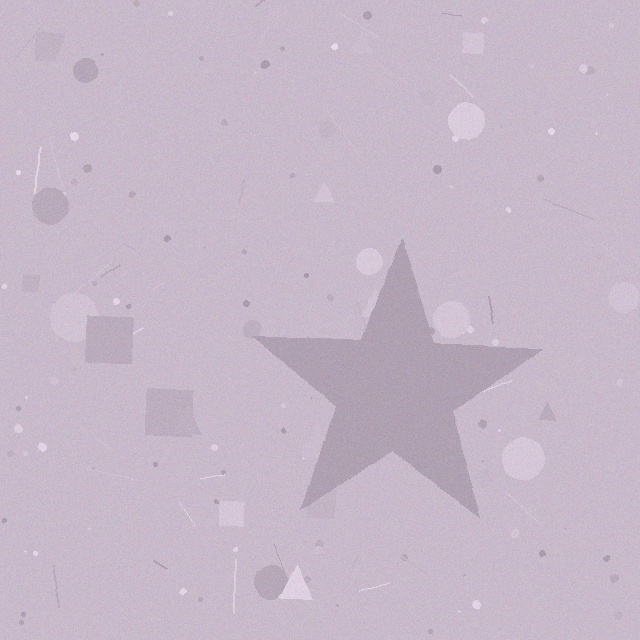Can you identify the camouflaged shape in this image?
The camouflaged shape is a star.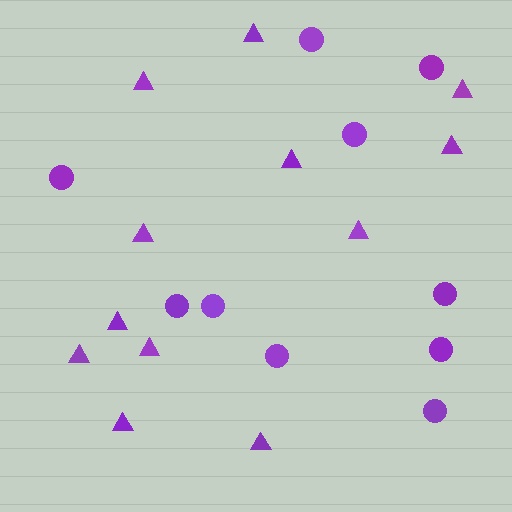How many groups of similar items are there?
There are 2 groups: one group of triangles (12) and one group of circles (10).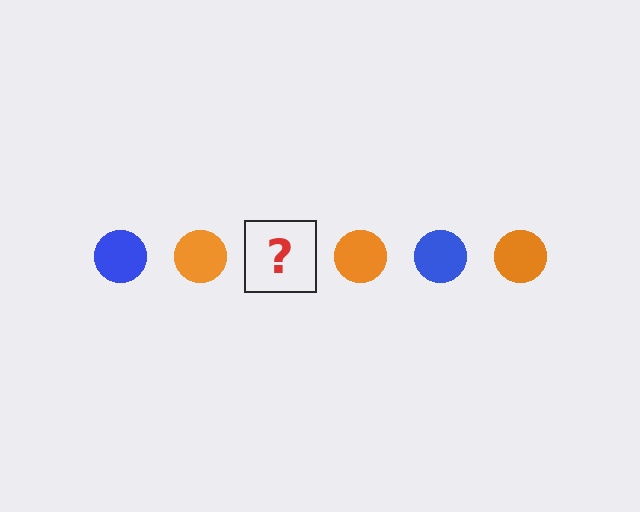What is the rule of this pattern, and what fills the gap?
The rule is that the pattern cycles through blue, orange circles. The gap should be filled with a blue circle.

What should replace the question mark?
The question mark should be replaced with a blue circle.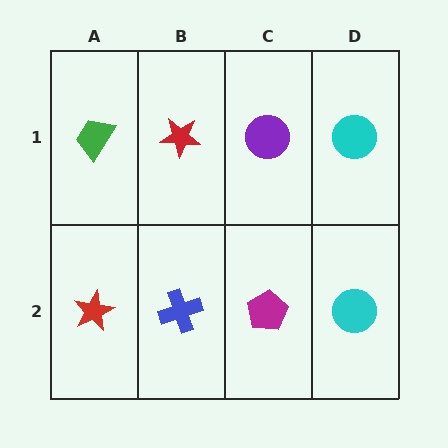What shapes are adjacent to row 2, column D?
A cyan circle (row 1, column D), a magenta pentagon (row 2, column C).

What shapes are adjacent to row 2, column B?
A red star (row 1, column B), a red star (row 2, column A), a magenta pentagon (row 2, column C).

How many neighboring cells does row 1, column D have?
2.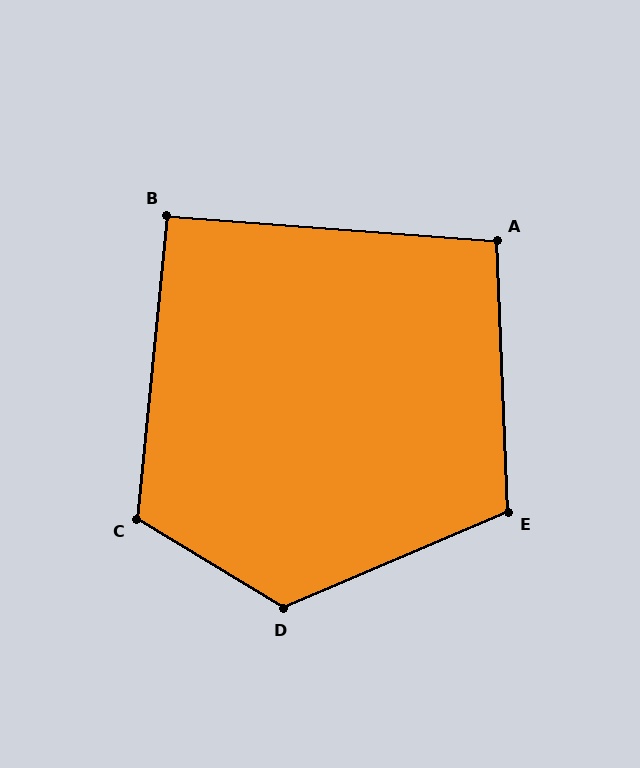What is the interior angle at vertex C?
Approximately 116 degrees (obtuse).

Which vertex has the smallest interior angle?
B, at approximately 91 degrees.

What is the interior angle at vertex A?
Approximately 97 degrees (obtuse).